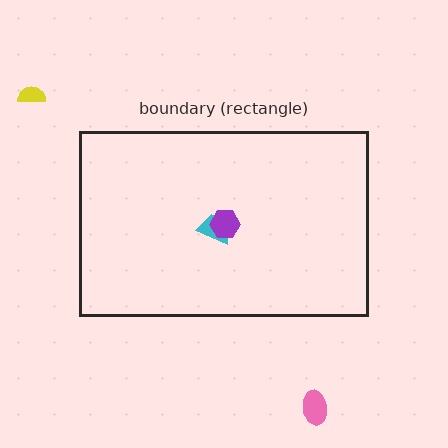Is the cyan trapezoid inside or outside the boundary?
Inside.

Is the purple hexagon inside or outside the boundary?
Inside.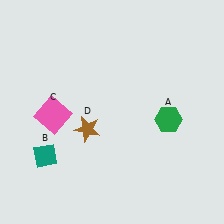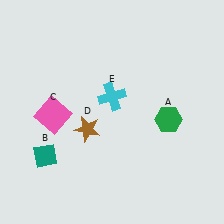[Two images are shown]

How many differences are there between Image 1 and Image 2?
There is 1 difference between the two images.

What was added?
A cyan cross (E) was added in Image 2.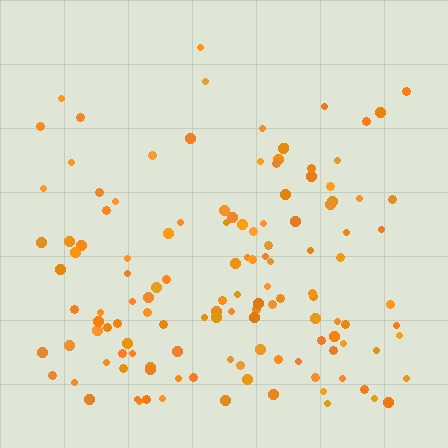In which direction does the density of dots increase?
From top to bottom, with the bottom side densest.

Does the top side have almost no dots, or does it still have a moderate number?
Still a moderate number, just noticeably fewer than the bottom.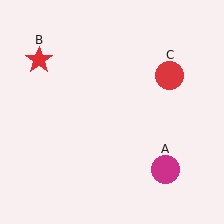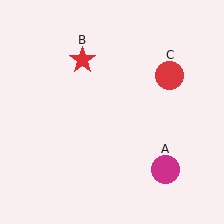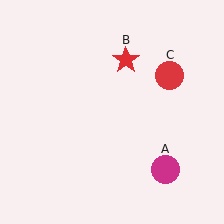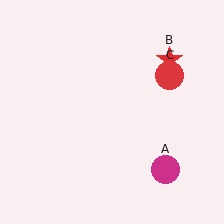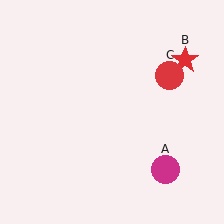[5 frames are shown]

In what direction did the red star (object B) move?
The red star (object B) moved right.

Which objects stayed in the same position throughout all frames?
Magenta circle (object A) and red circle (object C) remained stationary.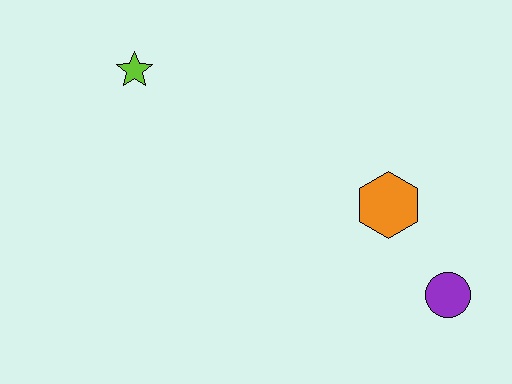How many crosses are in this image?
There are no crosses.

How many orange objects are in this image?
There is 1 orange object.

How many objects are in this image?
There are 3 objects.